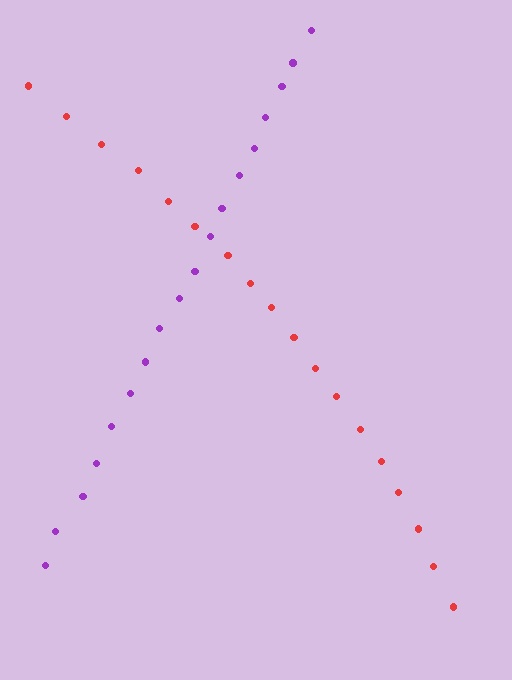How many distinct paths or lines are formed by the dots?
There are 2 distinct paths.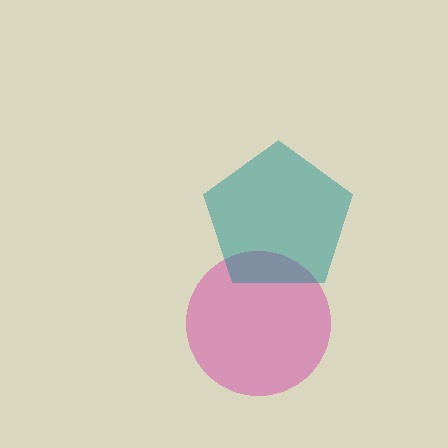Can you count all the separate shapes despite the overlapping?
Yes, there are 2 separate shapes.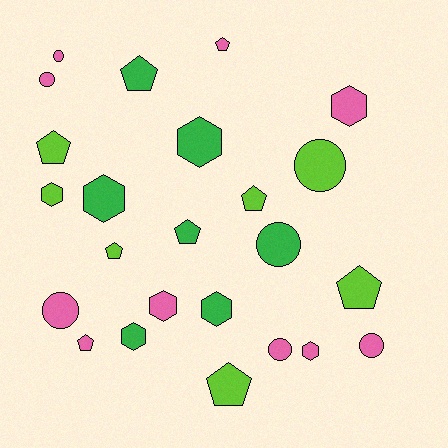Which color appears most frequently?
Pink, with 10 objects.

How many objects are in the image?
There are 24 objects.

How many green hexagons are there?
There are 4 green hexagons.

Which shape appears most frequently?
Pentagon, with 9 objects.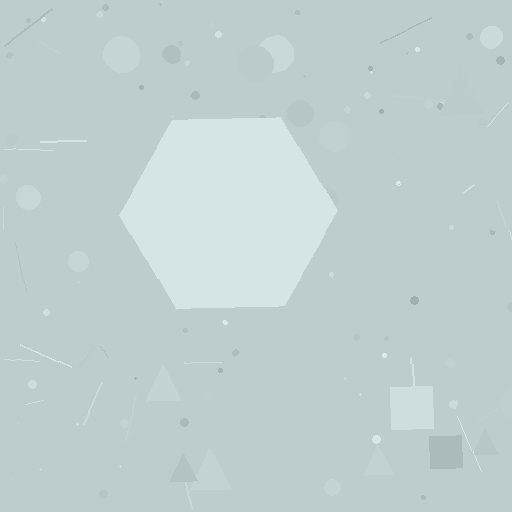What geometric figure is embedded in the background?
A hexagon is embedded in the background.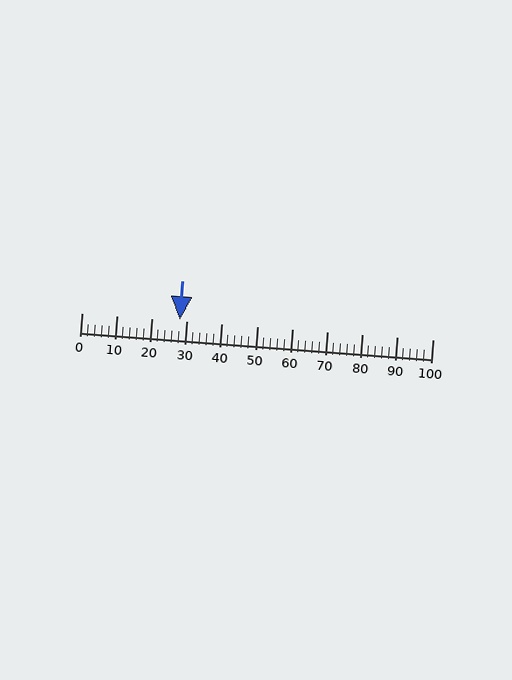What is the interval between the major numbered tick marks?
The major tick marks are spaced 10 units apart.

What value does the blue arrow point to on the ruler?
The blue arrow points to approximately 28.